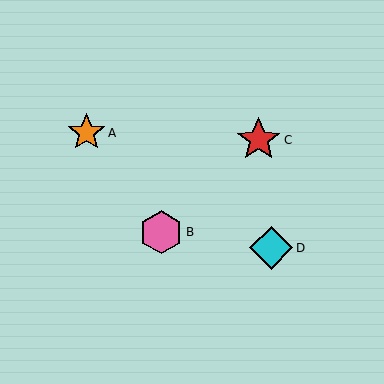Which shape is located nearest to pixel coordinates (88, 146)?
The orange star (labeled A) at (87, 133) is nearest to that location.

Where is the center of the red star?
The center of the red star is at (259, 140).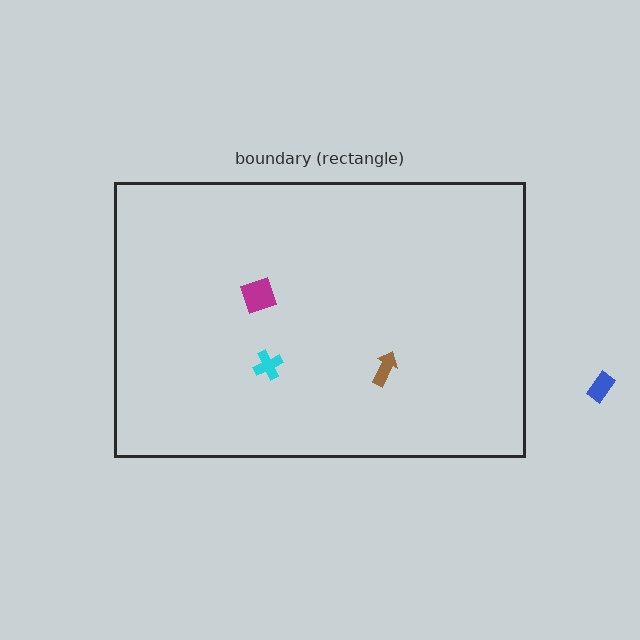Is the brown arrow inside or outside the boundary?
Inside.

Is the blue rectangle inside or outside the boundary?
Outside.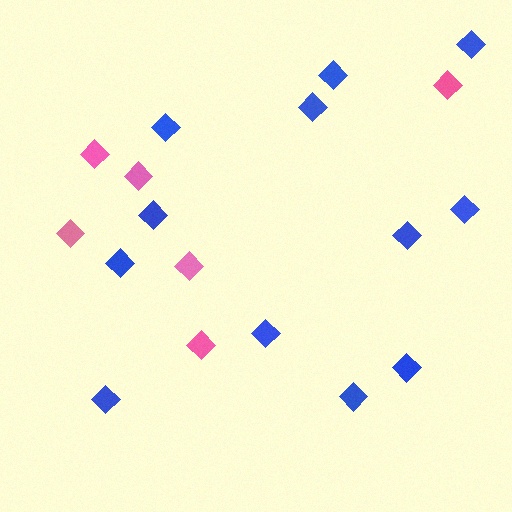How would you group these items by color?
There are 2 groups: one group of blue diamonds (12) and one group of pink diamonds (6).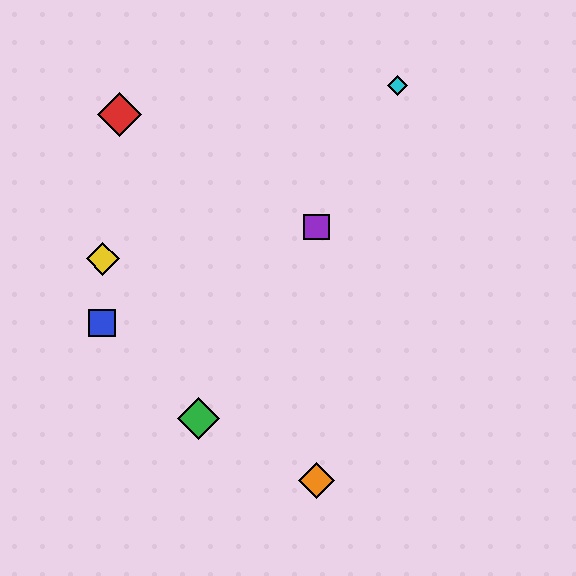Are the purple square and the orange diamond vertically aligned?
Yes, both are at x≈317.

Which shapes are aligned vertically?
The purple square, the orange diamond are aligned vertically.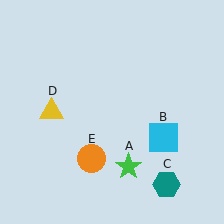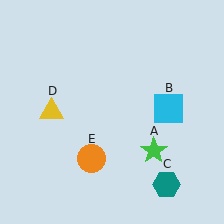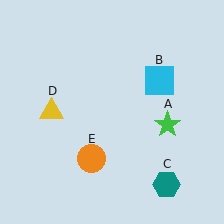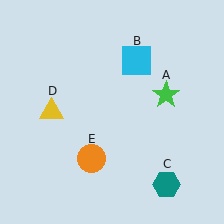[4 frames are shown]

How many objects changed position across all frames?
2 objects changed position: green star (object A), cyan square (object B).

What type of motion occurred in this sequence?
The green star (object A), cyan square (object B) rotated counterclockwise around the center of the scene.